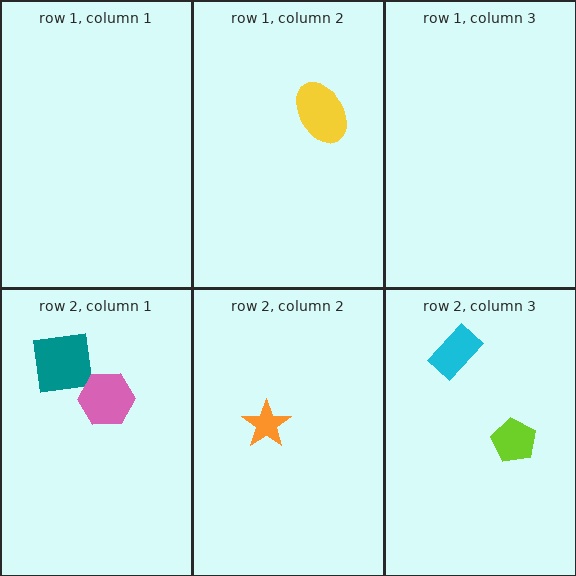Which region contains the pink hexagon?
The row 2, column 1 region.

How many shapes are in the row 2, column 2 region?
1.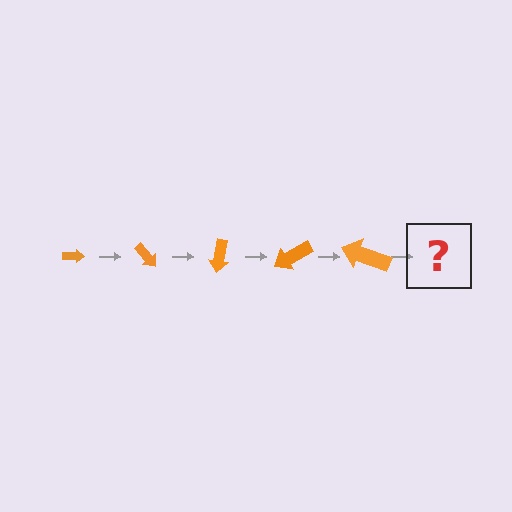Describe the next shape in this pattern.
It should be an arrow, larger than the previous one and rotated 250 degrees from the start.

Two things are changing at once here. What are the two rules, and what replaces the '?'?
The two rules are that the arrow grows larger each step and it rotates 50 degrees each step. The '?' should be an arrow, larger than the previous one and rotated 250 degrees from the start.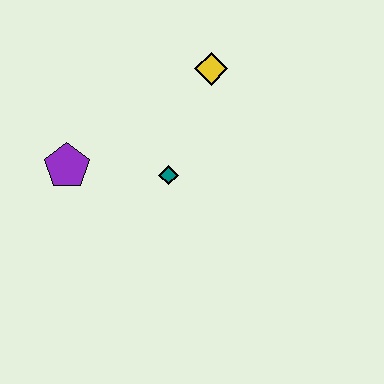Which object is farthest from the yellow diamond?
The purple pentagon is farthest from the yellow diamond.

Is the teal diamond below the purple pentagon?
Yes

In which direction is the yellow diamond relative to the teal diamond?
The yellow diamond is above the teal diamond.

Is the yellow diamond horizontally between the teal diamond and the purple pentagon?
No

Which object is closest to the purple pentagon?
The teal diamond is closest to the purple pentagon.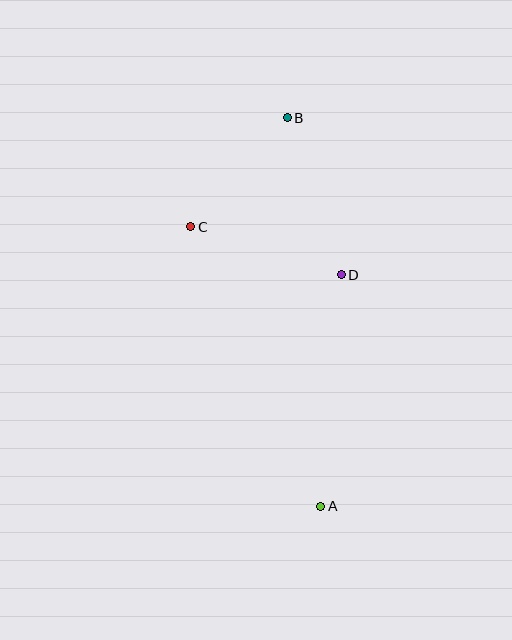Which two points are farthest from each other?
Points A and B are farthest from each other.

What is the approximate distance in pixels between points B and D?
The distance between B and D is approximately 166 pixels.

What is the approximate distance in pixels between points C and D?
The distance between C and D is approximately 158 pixels.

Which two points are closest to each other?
Points B and C are closest to each other.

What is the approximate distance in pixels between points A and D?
The distance between A and D is approximately 232 pixels.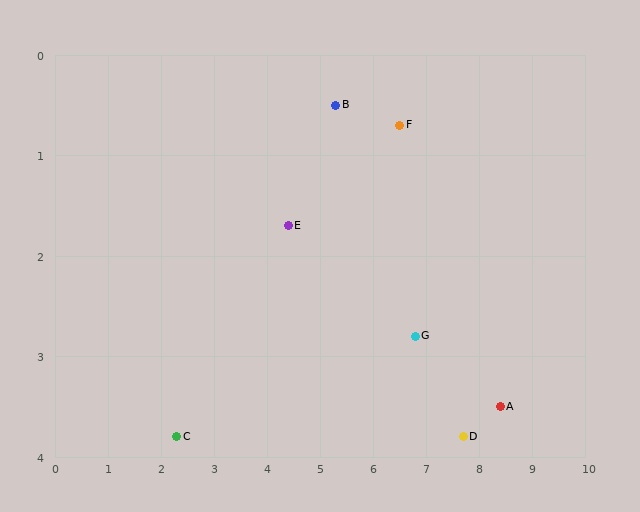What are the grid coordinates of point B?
Point B is at approximately (5.3, 0.5).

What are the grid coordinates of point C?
Point C is at approximately (2.3, 3.8).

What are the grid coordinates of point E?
Point E is at approximately (4.4, 1.7).